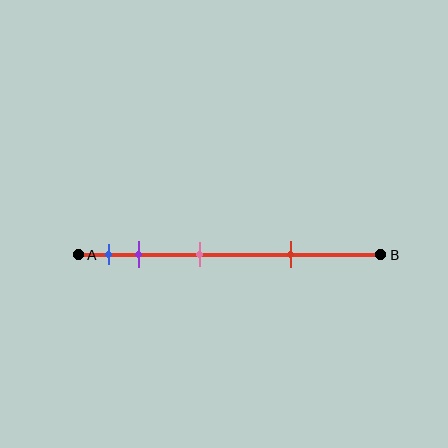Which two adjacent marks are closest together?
The blue and purple marks are the closest adjacent pair.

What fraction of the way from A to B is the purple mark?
The purple mark is approximately 20% (0.2) of the way from A to B.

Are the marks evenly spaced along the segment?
No, the marks are not evenly spaced.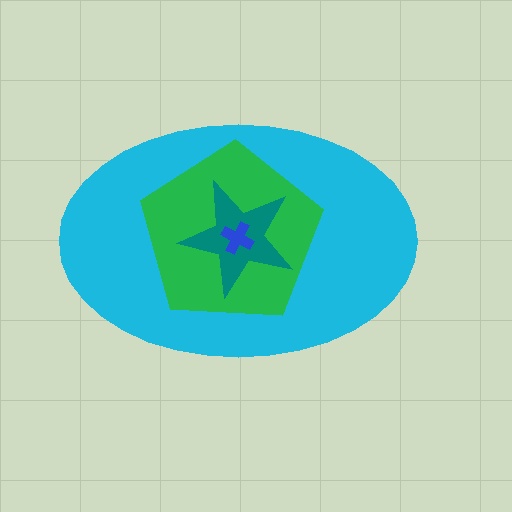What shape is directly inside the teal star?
The blue cross.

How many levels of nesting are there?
4.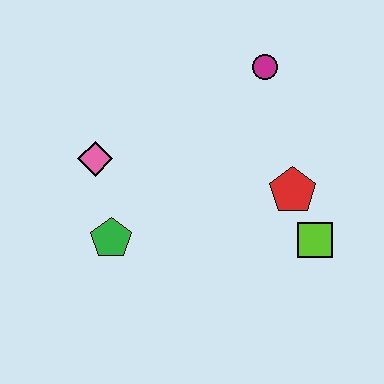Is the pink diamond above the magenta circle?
No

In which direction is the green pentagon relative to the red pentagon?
The green pentagon is to the left of the red pentagon.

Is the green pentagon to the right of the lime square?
No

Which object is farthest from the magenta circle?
The green pentagon is farthest from the magenta circle.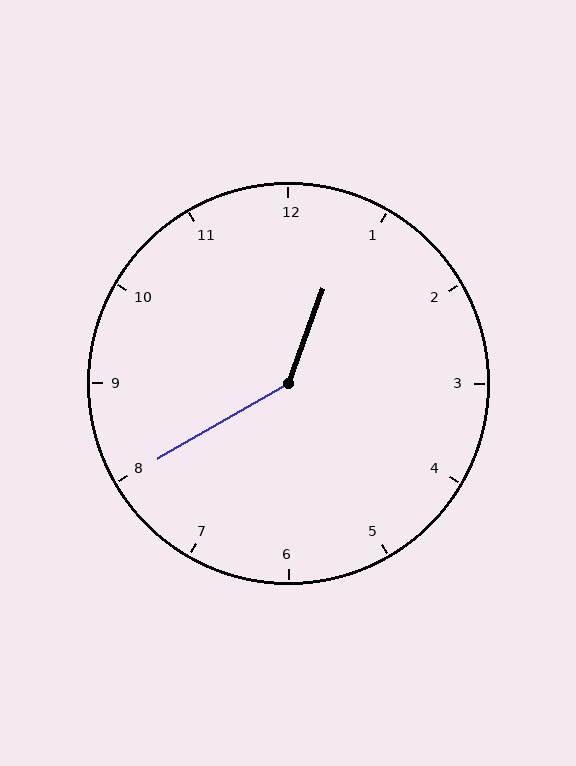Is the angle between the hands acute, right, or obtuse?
It is obtuse.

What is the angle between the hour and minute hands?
Approximately 140 degrees.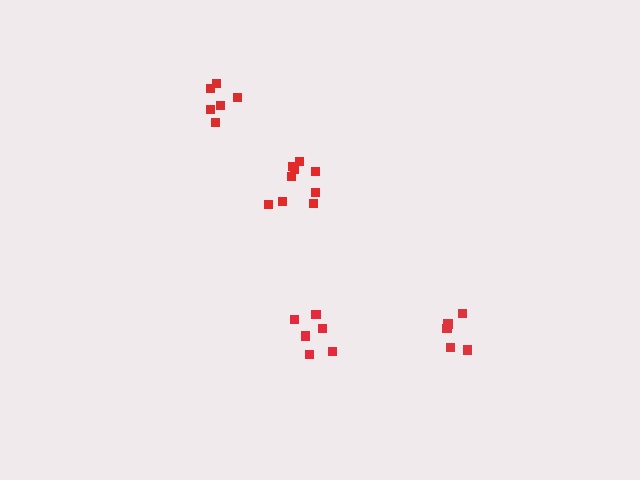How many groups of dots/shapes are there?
There are 4 groups.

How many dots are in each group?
Group 1: 6 dots, Group 2: 5 dots, Group 3: 9 dots, Group 4: 6 dots (26 total).